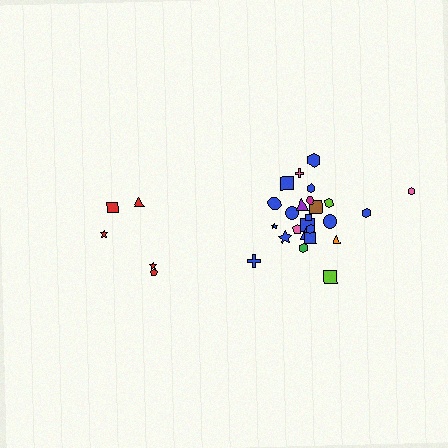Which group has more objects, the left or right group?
The right group.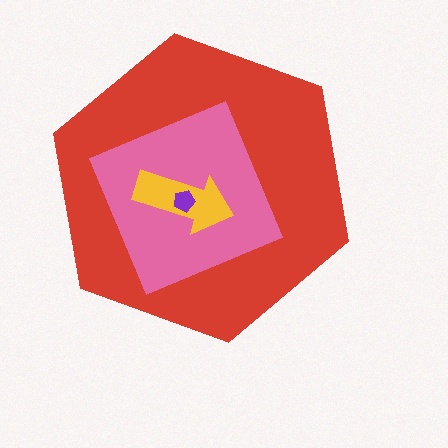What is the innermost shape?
The purple pentagon.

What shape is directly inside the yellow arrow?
The purple pentagon.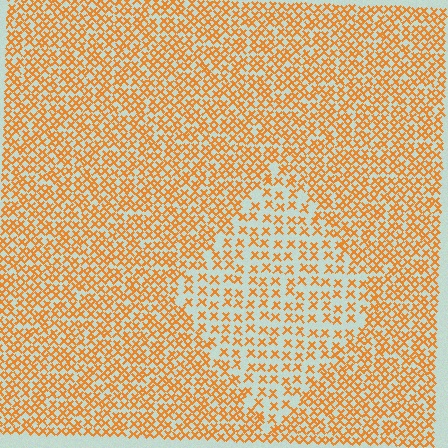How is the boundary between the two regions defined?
The boundary is defined by a change in element density (approximately 1.9x ratio). All elements are the same color, size, and shape.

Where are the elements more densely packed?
The elements are more densely packed outside the diamond boundary.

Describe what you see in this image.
The image contains small orange elements arranged at two different densities. A diamond-shaped region is visible where the elements are less densely packed than the surrounding area.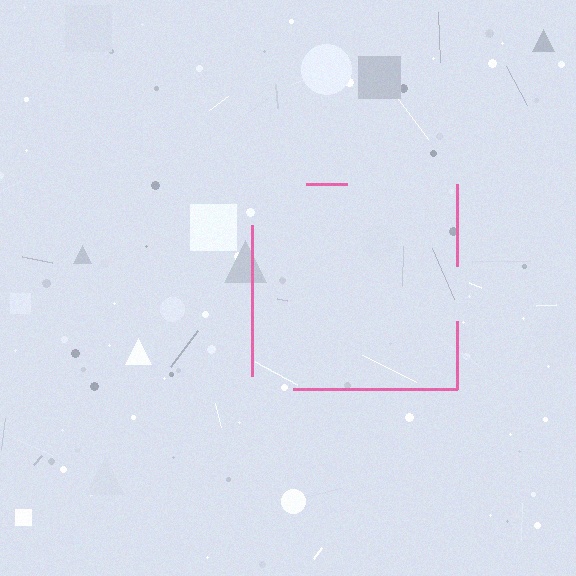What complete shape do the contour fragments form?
The contour fragments form a square.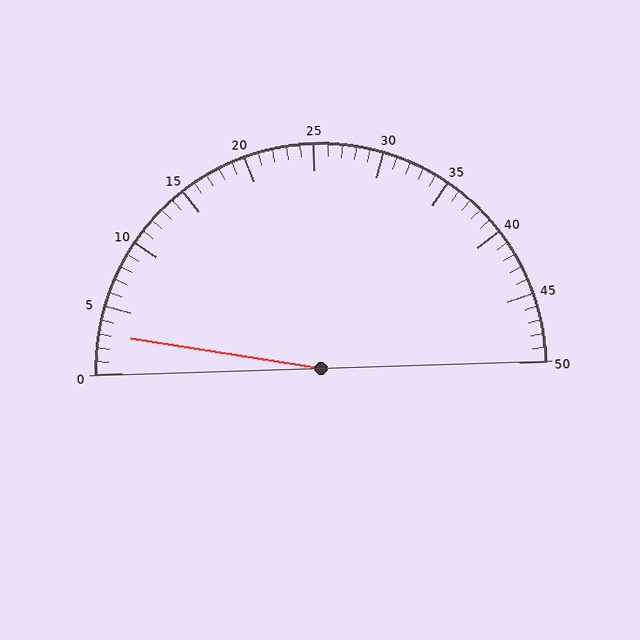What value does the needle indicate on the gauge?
The needle indicates approximately 3.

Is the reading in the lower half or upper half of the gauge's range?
The reading is in the lower half of the range (0 to 50).